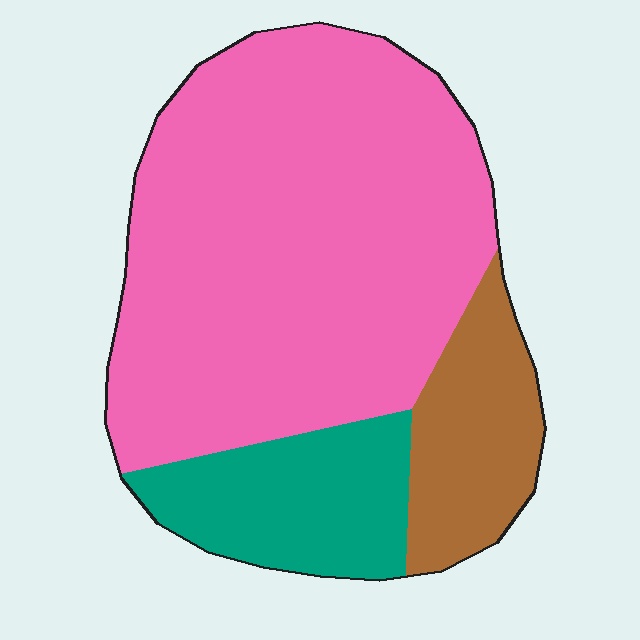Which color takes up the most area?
Pink, at roughly 70%.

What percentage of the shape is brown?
Brown covers 15% of the shape.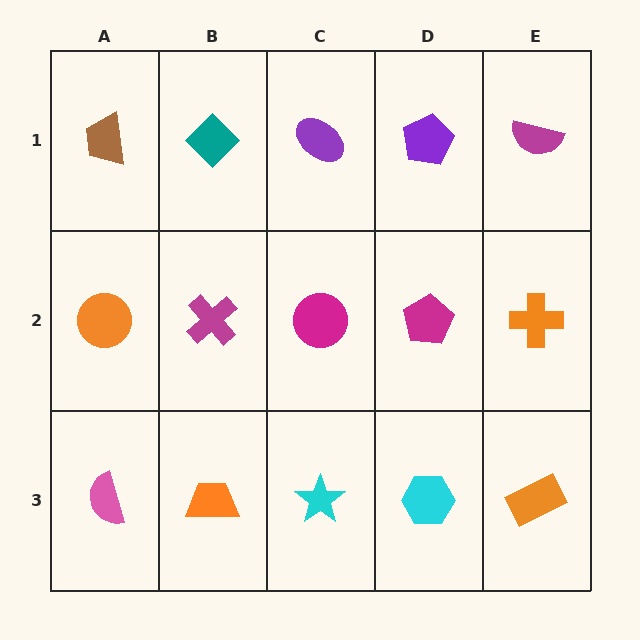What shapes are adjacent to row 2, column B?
A teal diamond (row 1, column B), an orange trapezoid (row 3, column B), an orange circle (row 2, column A), a magenta circle (row 2, column C).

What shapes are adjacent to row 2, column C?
A purple ellipse (row 1, column C), a cyan star (row 3, column C), a magenta cross (row 2, column B), a magenta pentagon (row 2, column D).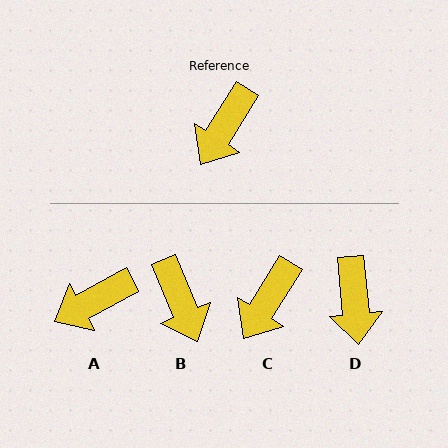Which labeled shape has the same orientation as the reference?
C.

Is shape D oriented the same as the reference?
No, it is off by about 37 degrees.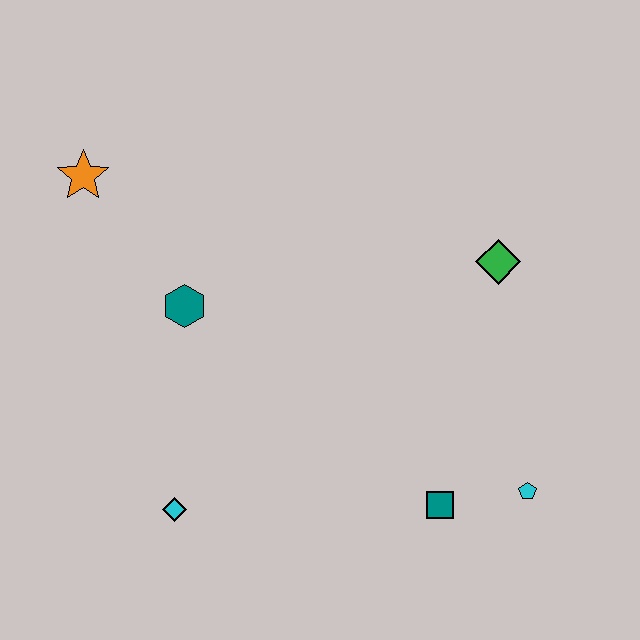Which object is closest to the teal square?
The cyan pentagon is closest to the teal square.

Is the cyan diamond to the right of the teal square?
No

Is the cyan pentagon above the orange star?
No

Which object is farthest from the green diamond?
The orange star is farthest from the green diamond.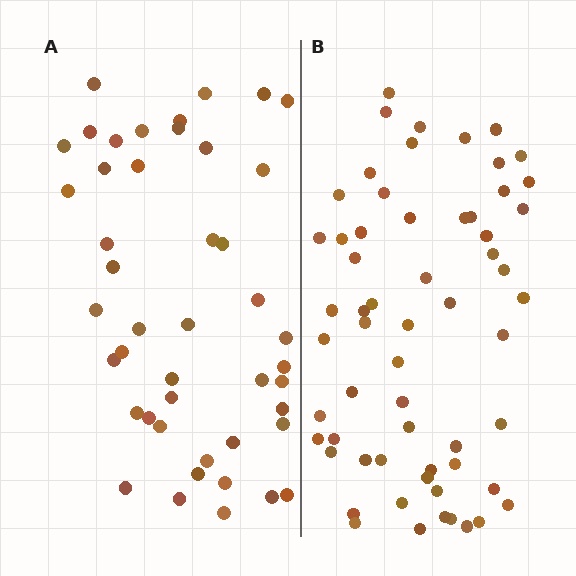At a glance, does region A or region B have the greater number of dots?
Region B (the right region) has more dots.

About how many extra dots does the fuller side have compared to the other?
Region B has approximately 15 more dots than region A.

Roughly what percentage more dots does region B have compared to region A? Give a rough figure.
About 35% more.